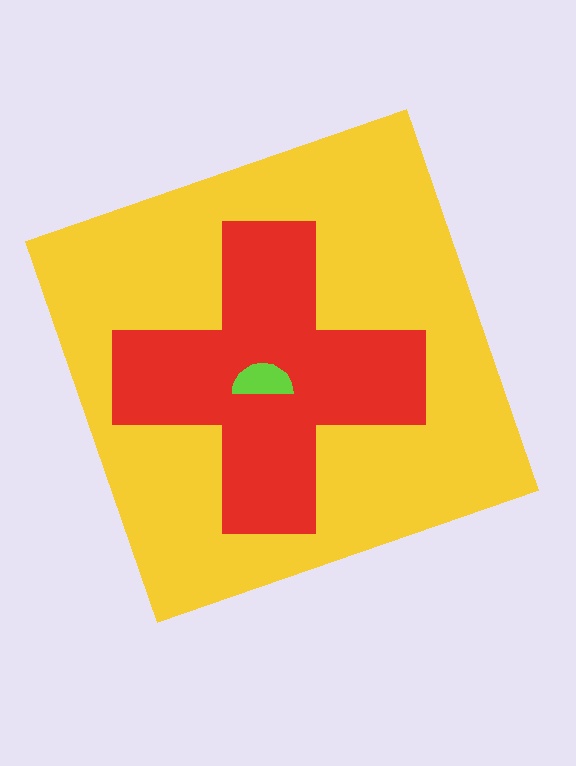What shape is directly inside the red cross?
The lime semicircle.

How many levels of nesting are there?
3.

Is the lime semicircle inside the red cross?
Yes.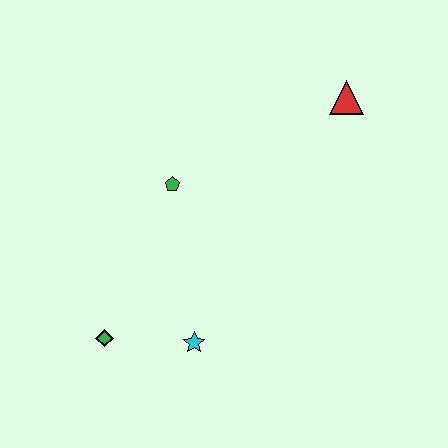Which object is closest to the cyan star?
The green diamond is closest to the cyan star.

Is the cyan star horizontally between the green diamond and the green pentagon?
No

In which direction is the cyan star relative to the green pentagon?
The cyan star is below the green pentagon.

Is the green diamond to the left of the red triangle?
Yes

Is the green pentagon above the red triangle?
No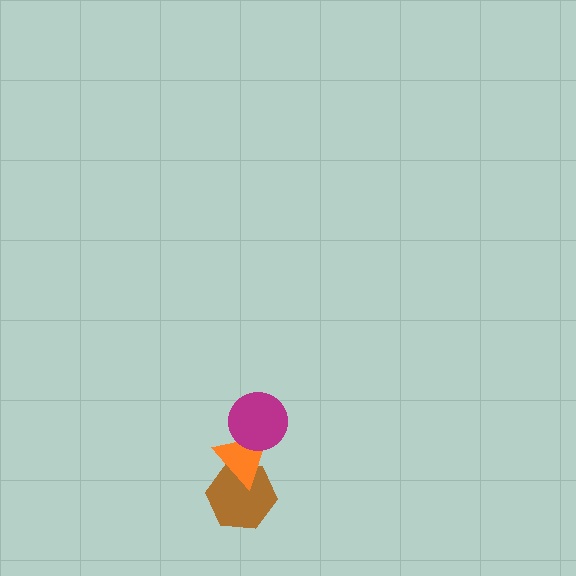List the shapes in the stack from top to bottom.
From top to bottom: the magenta circle, the orange triangle, the brown hexagon.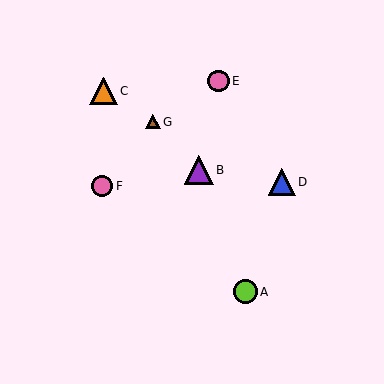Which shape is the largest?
The purple triangle (labeled B) is the largest.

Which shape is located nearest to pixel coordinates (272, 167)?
The blue triangle (labeled D) at (282, 182) is nearest to that location.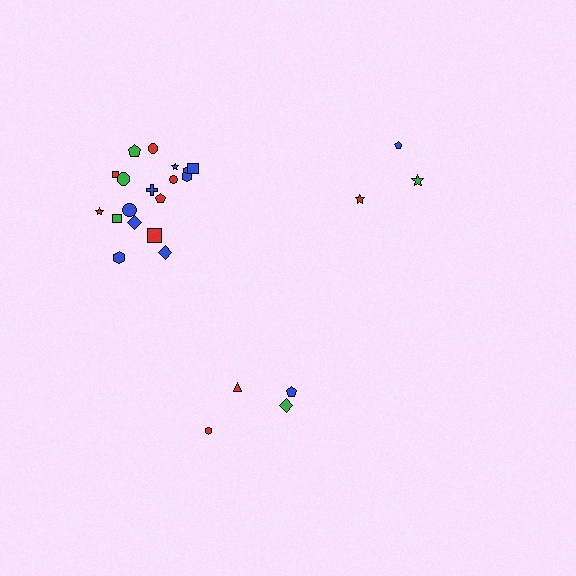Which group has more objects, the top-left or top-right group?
The top-left group.